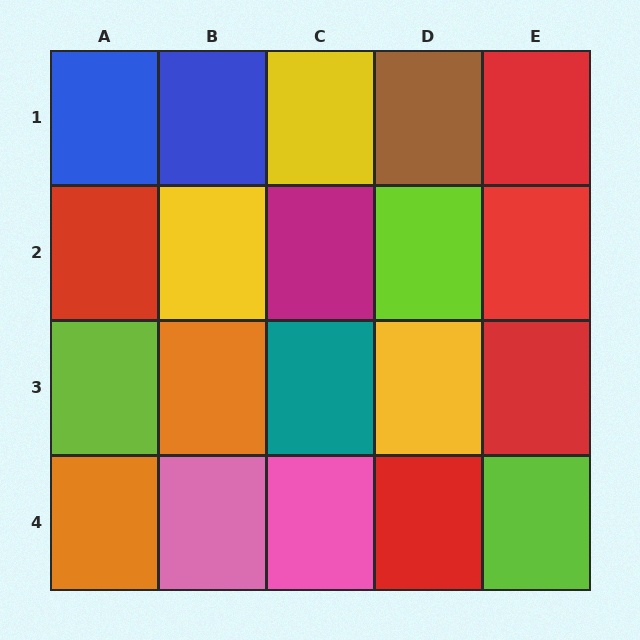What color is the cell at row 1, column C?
Yellow.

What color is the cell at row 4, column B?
Pink.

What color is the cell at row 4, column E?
Lime.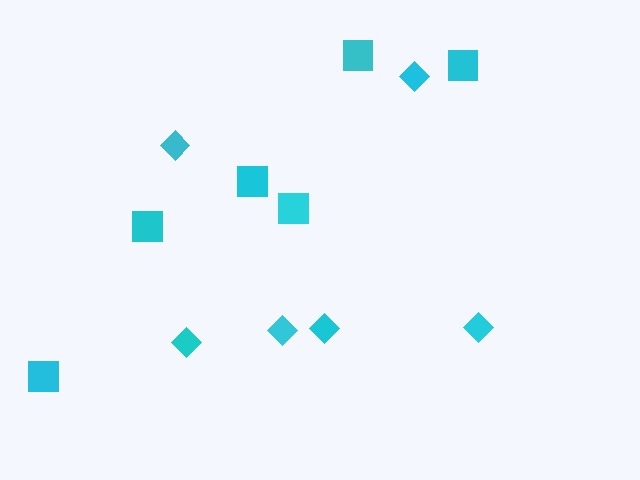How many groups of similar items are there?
There are 2 groups: one group of squares (6) and one group of diamonds (6).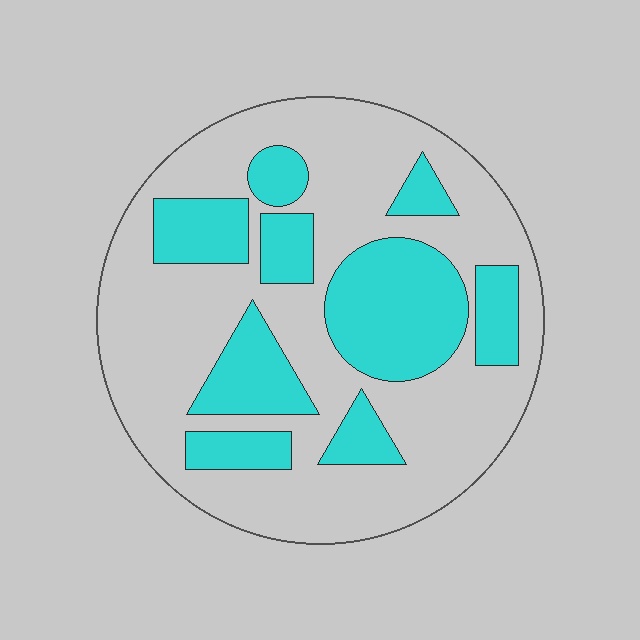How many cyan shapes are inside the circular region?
9.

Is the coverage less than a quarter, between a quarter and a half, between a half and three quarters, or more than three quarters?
Between a quarter and a half.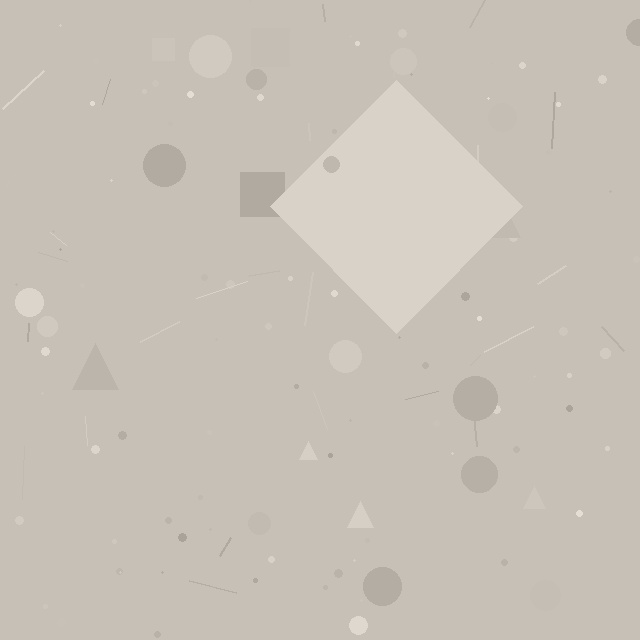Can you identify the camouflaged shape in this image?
The camouflaged shape is a diamond.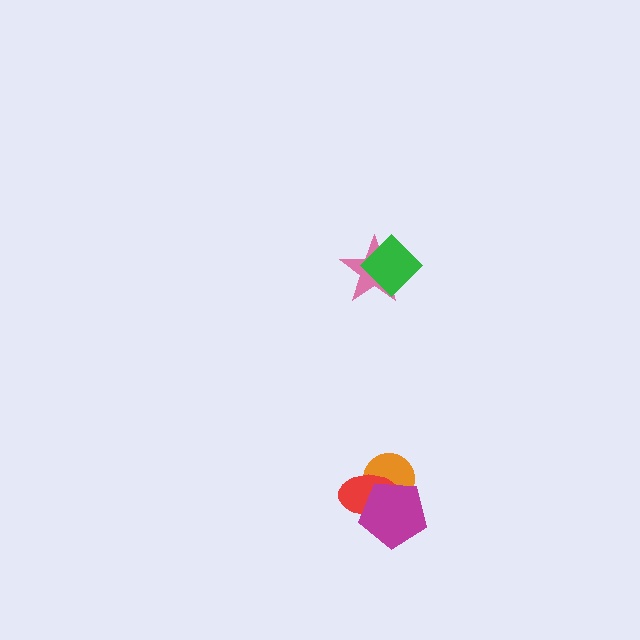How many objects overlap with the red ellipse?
2 objects overlap with the red ellipse.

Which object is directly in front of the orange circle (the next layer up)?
The red ellipse is directly in front of the orange circle.